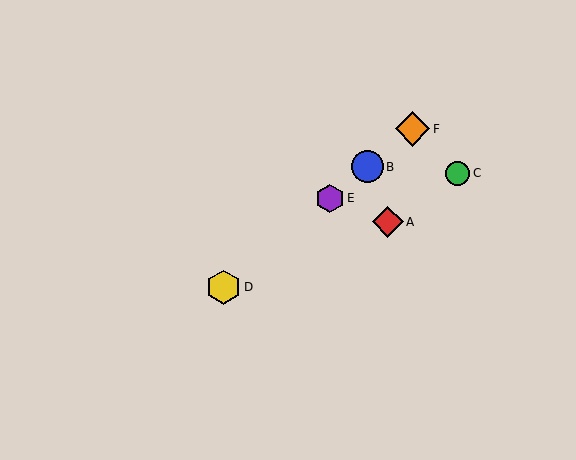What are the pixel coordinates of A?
Object A is at (388, 222).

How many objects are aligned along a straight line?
4 objects (B, D, E, F) are aligned along a straight line.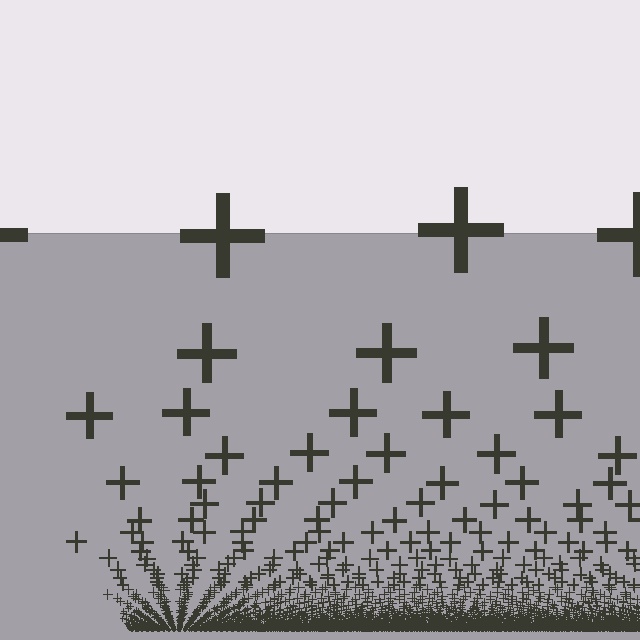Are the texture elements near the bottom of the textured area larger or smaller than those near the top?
Smaller. The gradient is inverted — elements near the bottom are smaller and denser.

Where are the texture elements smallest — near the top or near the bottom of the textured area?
Near the bottom.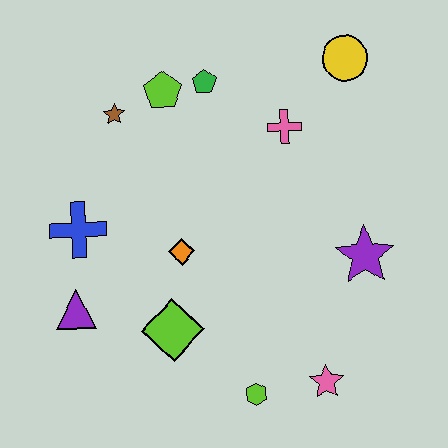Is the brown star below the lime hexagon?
No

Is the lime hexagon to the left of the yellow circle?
Yes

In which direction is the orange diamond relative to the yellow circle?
The orange diamond is below the yellow circle.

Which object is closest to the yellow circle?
The pink cross is closest to the yellow circle.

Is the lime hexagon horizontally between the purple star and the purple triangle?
Yes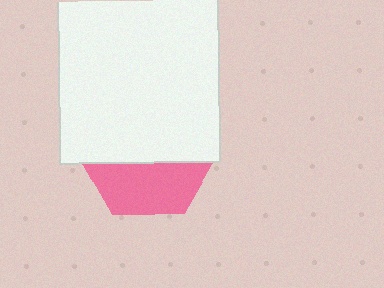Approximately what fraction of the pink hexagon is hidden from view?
Roughly 63% of the pink hexagon is hidden behind the white rectangle.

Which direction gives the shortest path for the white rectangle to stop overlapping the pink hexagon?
Moving up gives the shortest separation.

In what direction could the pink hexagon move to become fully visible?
The pink hexagon could move down. That would shift it out from behind the white rectangle entirely.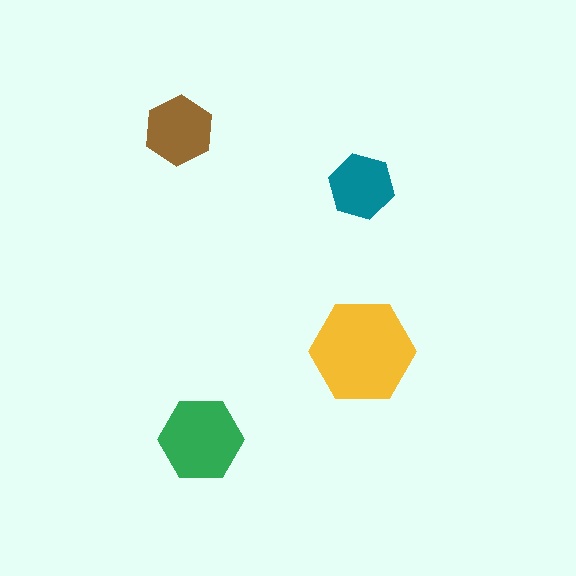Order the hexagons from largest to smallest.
the yellow one, the green one, the brown one, the teal one.